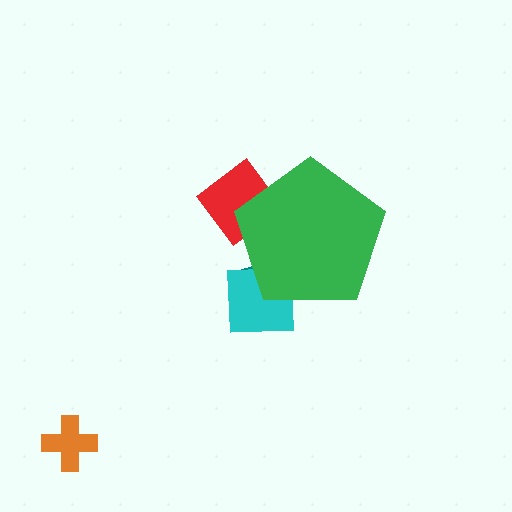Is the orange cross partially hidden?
No, the orange cross is fully visible.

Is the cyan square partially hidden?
Yes, the cyan square is partially hidden behind the green pentagon.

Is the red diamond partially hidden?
Yes, the red diamond is partially hidden behind the green pentagon.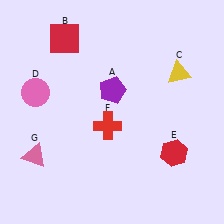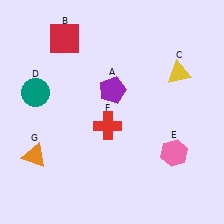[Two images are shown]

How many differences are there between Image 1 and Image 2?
There are 3 differences between the two images.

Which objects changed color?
D changed from pink to teal. E changed from red to pink. G changed from pink to orange.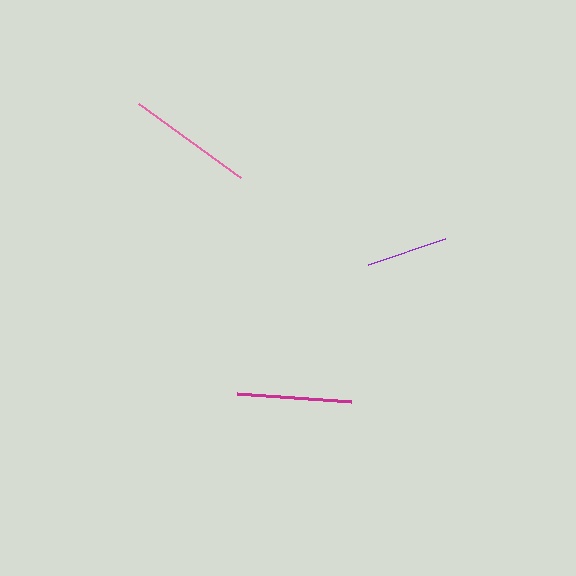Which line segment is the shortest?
The purple line is the shortest at approximately 82 pixels.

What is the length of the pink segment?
The pink segment is approximately 126 pixels long.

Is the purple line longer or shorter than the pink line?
The pink line is longer than the purple line.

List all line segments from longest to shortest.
From longest to shortest: pink, magenta, purple.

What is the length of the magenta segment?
The magenta segment is approximately 114 pixels long.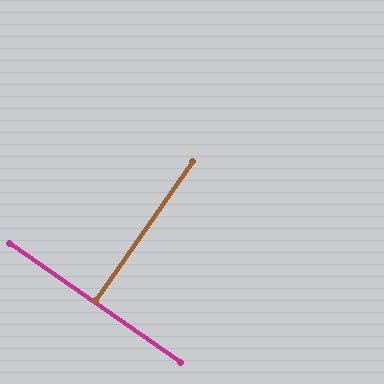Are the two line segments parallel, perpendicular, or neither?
Perpendicular — they meet at approximately 90°.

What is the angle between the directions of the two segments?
Approximately 90 degrees.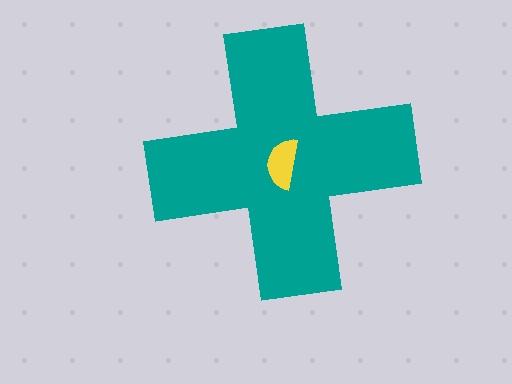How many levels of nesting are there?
2.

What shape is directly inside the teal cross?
The yellow semicircle.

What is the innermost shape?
The yellow semicircle.